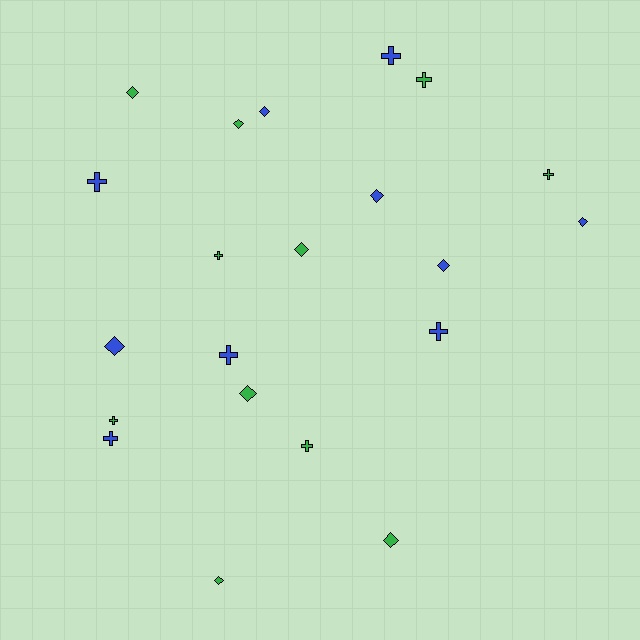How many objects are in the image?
There are 21 objects.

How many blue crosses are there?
There are 5 blue crosses.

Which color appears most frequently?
Green, with 11 objects.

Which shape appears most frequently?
Diamond, with 11 objects.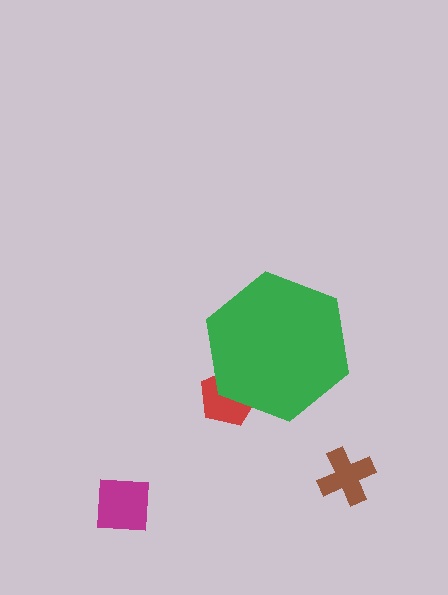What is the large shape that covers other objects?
A green hexagon.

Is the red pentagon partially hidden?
Yes, the red pentagon is partially hidden behind the green hexagon.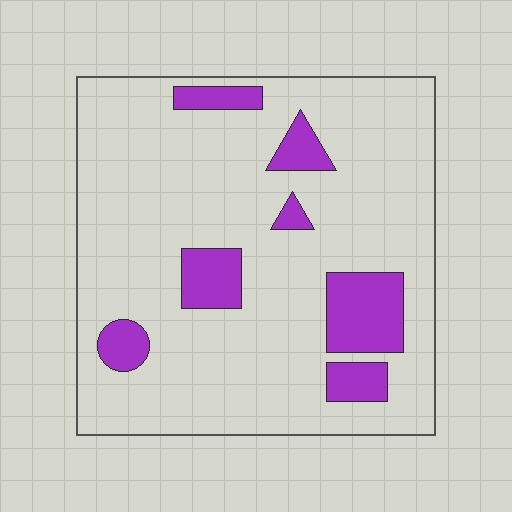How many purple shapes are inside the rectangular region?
7.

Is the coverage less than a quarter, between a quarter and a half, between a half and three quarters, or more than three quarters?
Less than a quarter.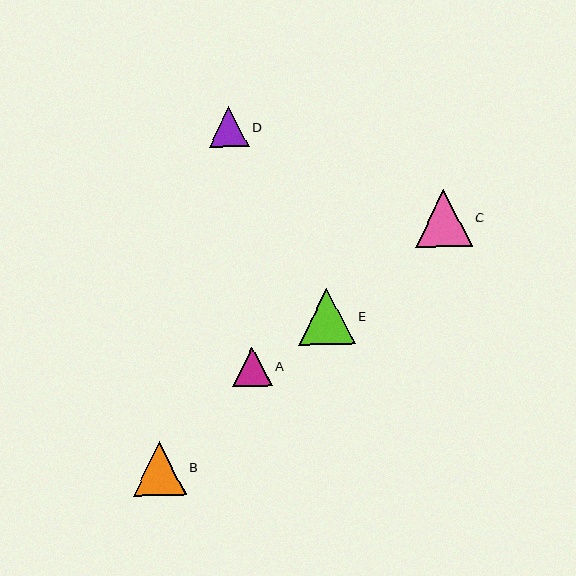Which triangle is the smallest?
Triangle A is the smallest with a size of approximately 39 pixels.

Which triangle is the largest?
Triangle C is the largest with a size of approximately 57 pixels.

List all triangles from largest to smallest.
From largest to smallest: C, E, B, D, A.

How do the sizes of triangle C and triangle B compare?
Triangle C and triangle B are approximately the same size.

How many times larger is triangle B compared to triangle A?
Triangle B is approximately 1.4 times the size of triangle A.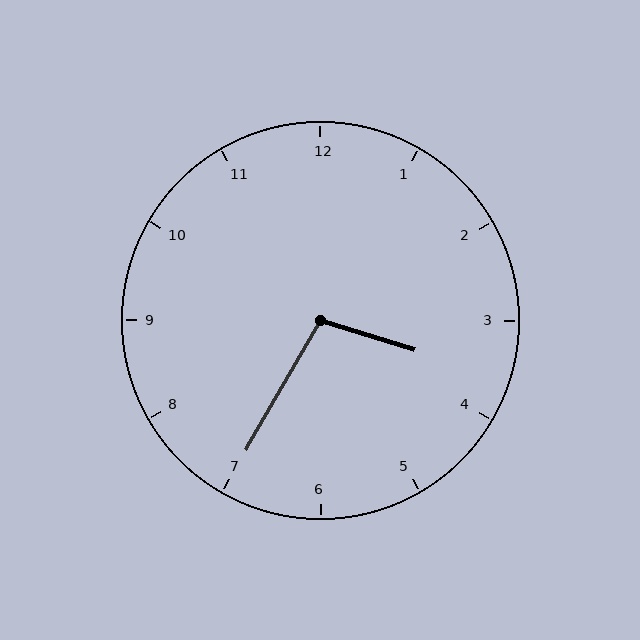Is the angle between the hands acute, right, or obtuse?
It is obtuse.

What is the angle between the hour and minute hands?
Approximately 102 degrees.